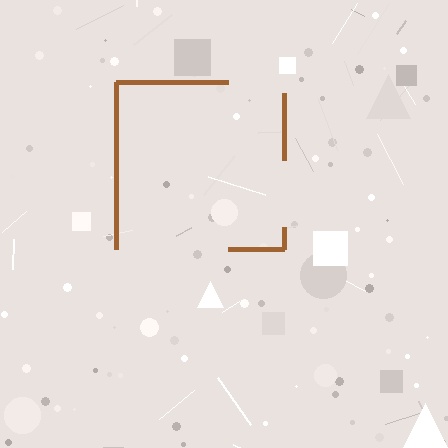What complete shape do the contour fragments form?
The contour fragments form a square.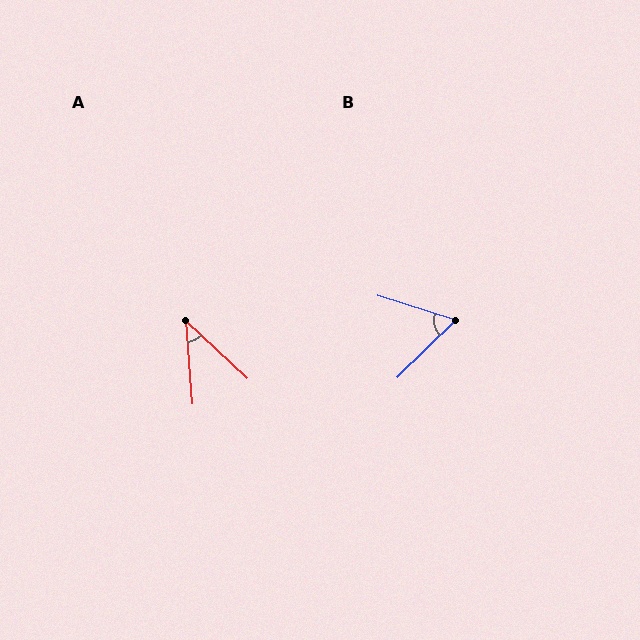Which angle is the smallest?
A, at approximately 42 degrees.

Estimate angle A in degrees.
Approximately 42 degrees.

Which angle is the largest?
B, at approximately 62 degrees.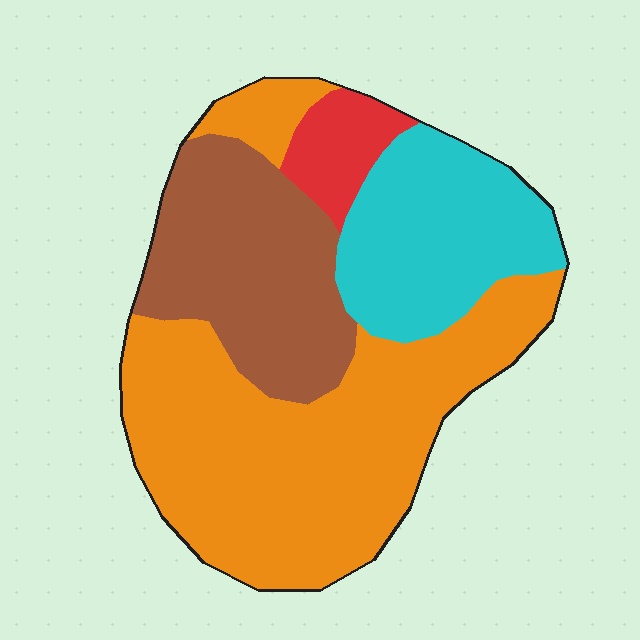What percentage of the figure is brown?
Brown takes up between a sixth and a third of the figure.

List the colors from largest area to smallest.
From largest to smallest: orange, brown, cyan, red.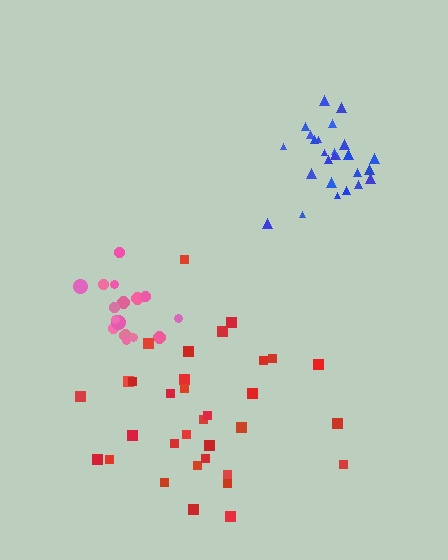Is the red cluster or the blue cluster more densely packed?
Blue.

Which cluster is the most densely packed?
Blue.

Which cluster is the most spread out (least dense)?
Red.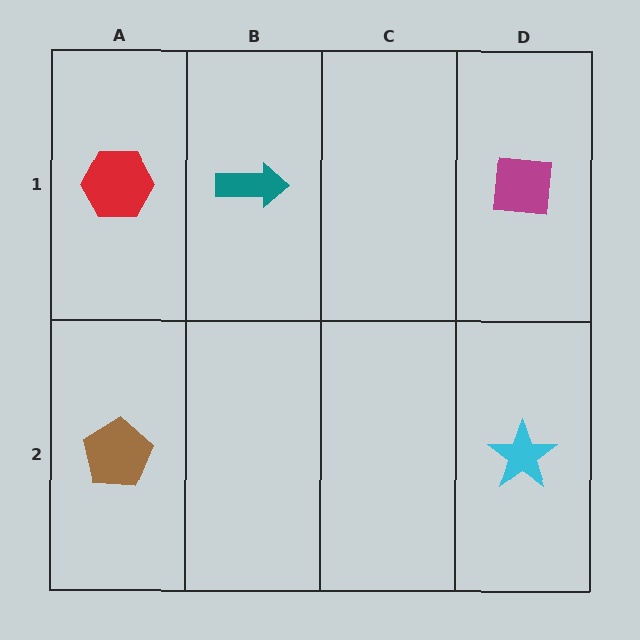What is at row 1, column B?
A teal arrow.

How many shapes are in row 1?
3 shapes.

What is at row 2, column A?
A brown pentagon.